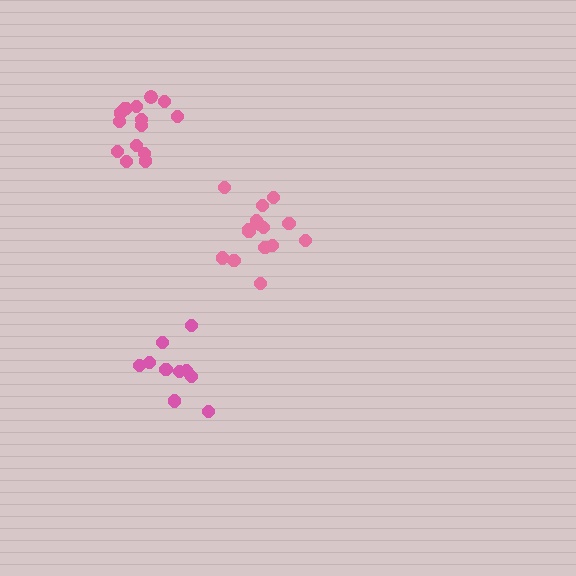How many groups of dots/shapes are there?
There are 3 groups.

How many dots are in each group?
Group 1: 15 dots, Group 2: 10 dots, Group 3: 15 dots (40 total).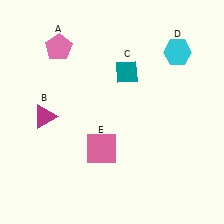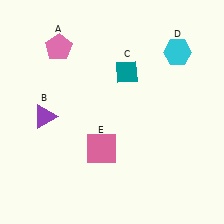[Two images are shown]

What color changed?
The triangle (B) changed from magenta in Image 1 to purple in Image 2.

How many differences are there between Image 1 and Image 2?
There is 1 difference between the two images.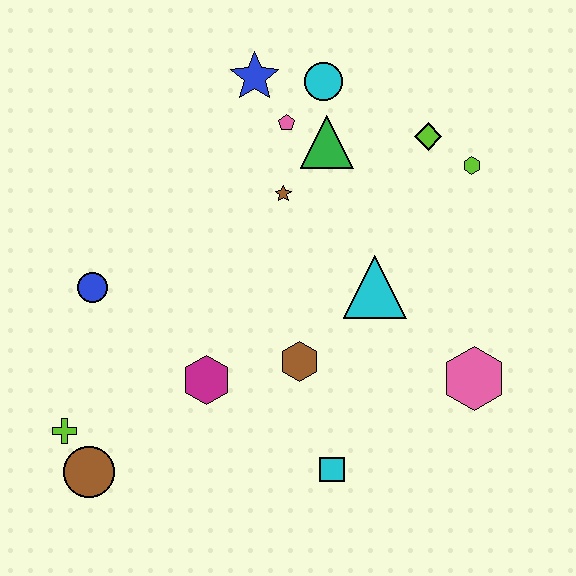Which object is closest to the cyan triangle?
The brown hexagon is closest to the cyan triangle.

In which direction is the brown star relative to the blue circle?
The brown star is to the right of the blue circle.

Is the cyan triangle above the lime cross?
Yes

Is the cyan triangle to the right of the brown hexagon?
Yes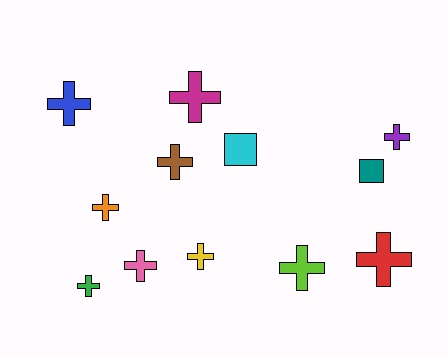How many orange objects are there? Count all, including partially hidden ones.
There is 1 orange object.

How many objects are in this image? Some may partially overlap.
There are 12 objects.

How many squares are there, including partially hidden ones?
There are 2 squares.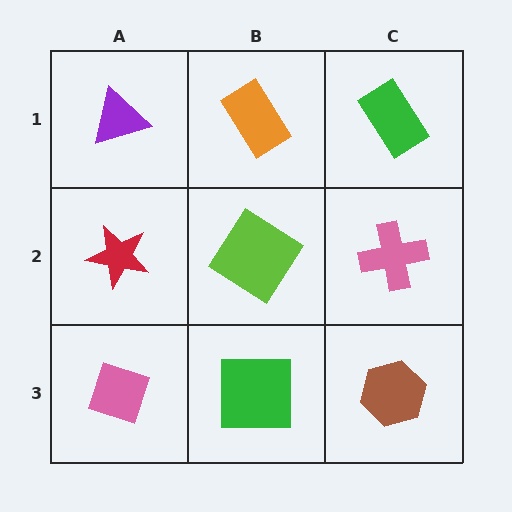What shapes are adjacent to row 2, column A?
A purple triangle (row 1, column A), a pink diamond (row 3, column A), a lime diamond (row 2, column B).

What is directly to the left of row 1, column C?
An orange rectangle.